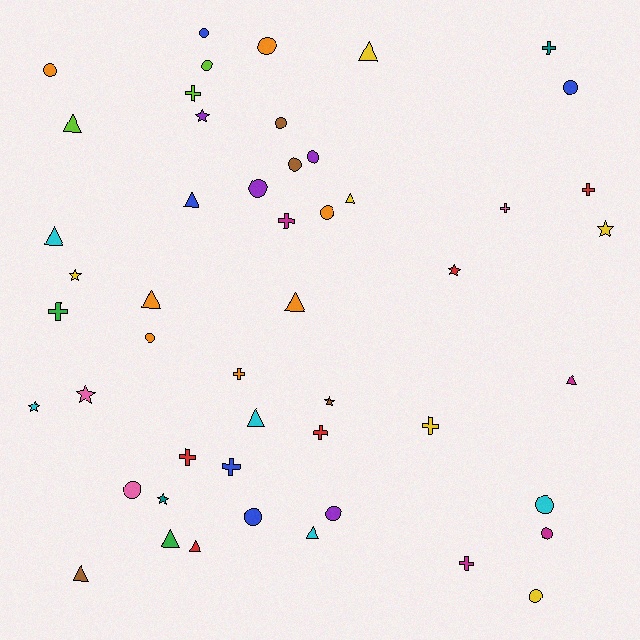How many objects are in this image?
There are 50 objects.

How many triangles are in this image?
There are 13 triangles.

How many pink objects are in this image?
There are 3 pink objects.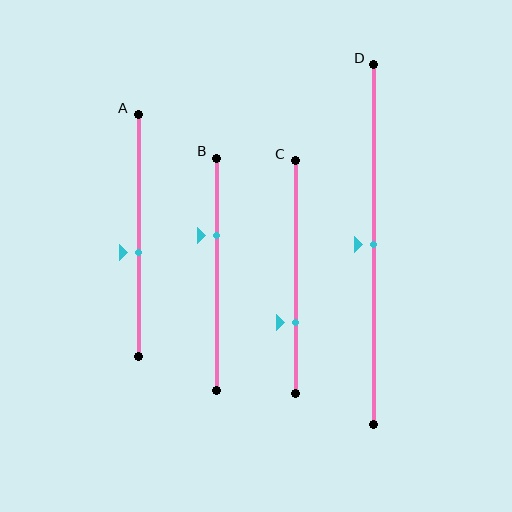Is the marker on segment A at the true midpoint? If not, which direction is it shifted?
No, the marker on segment A is shifted downward by about 7% of the segment length.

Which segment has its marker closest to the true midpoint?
Segment D has its marker closest to the true midpoint.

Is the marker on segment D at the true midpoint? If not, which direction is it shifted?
Yes, the marker on segment D is at the true midpoint.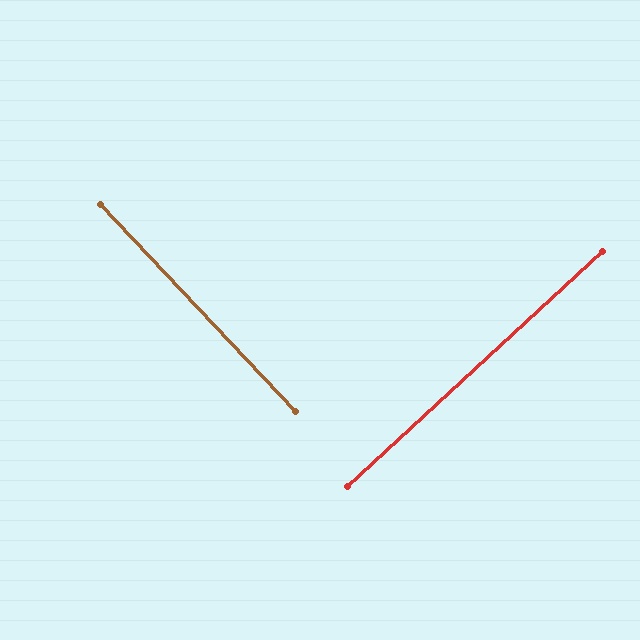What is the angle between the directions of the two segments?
Approximately 90 degrees.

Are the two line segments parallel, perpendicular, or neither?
Perpendicular — they meet at approximately 90°.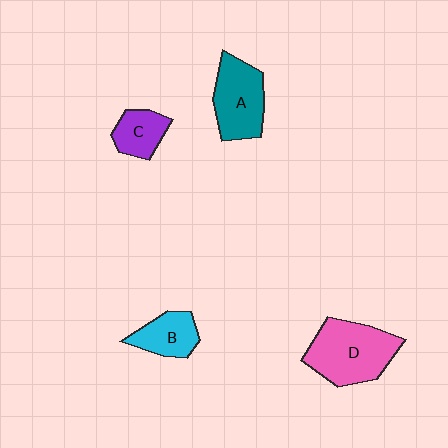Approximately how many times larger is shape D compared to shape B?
Approximately 1.9 times.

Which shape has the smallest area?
Shape C (purple).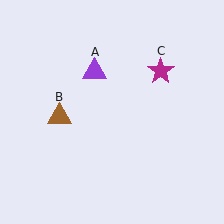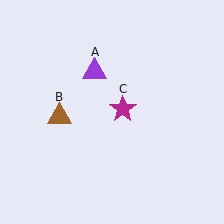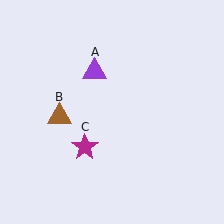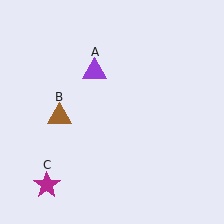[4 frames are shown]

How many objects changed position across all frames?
1 object changed position: magenta star (object C).